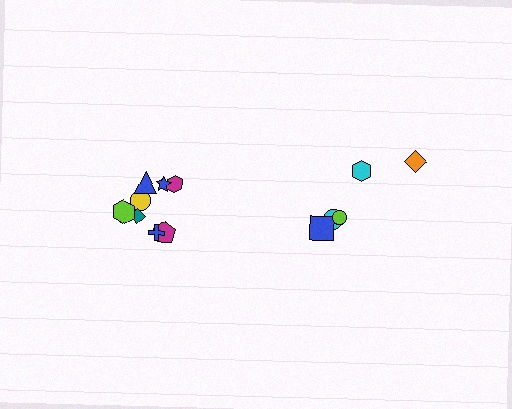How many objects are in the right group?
There are 5 objects.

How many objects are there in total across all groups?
There are 13 objects.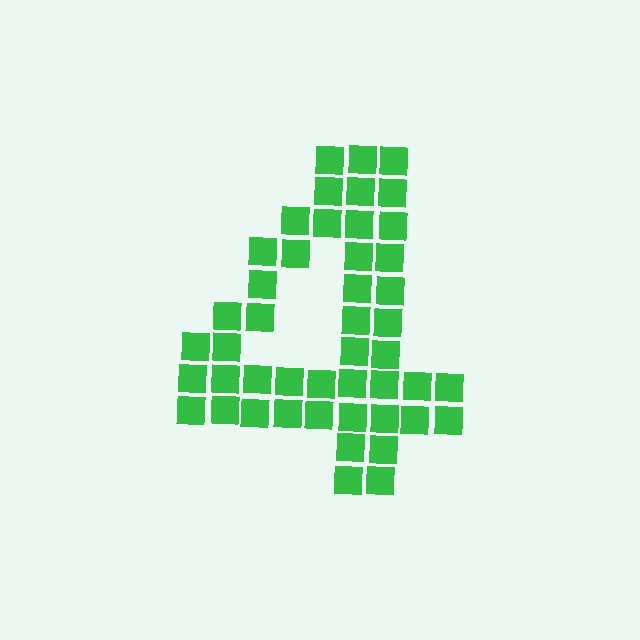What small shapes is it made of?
It is made of small squares.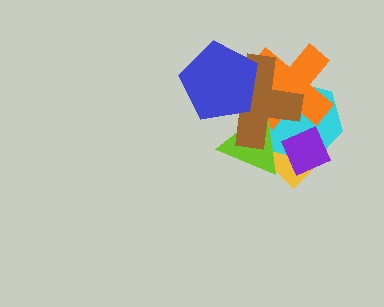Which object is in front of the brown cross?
The blue pentagon is in front of the brown cross.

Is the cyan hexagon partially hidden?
Yes, it is partially covered by another shape.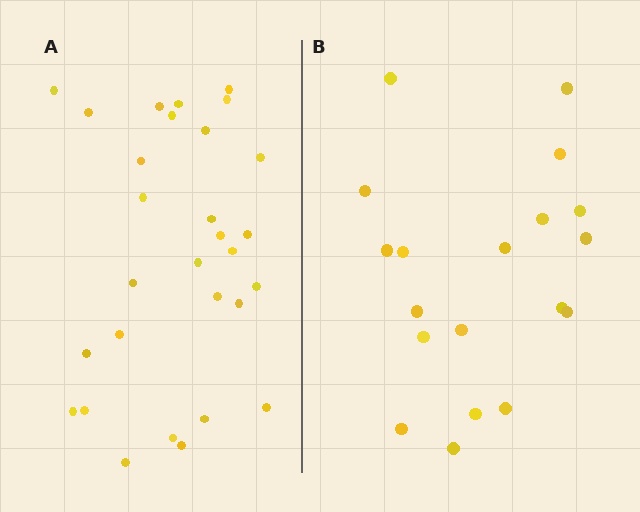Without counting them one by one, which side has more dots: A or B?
Region A (the left region) has more dots.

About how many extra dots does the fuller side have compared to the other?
Region A has roughly 10 or so more dots than region B.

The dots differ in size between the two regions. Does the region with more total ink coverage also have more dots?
No. Region B has more total ink coverage because its dots are larger, but region A actually contains more individual dots. Total area can be misleading — the number of items is what matters here.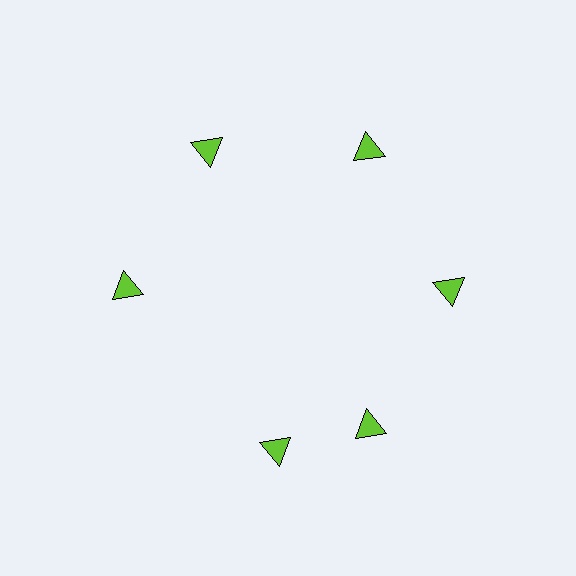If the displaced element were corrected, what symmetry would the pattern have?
It would have 6-fold rotational symmetry — the pattern would map onto itself every 60 degrees.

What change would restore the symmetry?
The symmetry would be restored by rotating it back into even spacing with its neighbors so that all 6 triangles sit at equal angles and equal distance from the center.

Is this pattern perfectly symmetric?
No. The 6 lime triangles are arranged in a ring, but one element near the 7 o'clock position is rotated out of alignment along the ring, breaking the 6-fold rotational symmetry.